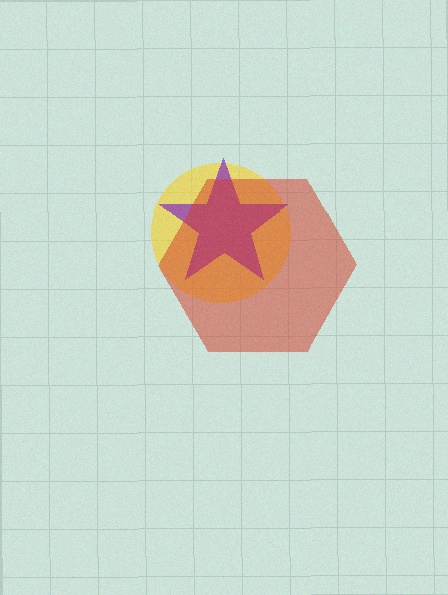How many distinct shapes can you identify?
There are 3 distinct shapes: a yellow circle, a purple star, a red hexagon.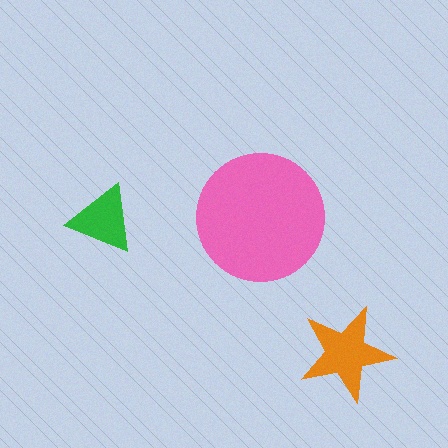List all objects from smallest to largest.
The green triangle, the orange star, the pink circle.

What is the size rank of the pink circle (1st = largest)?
1st.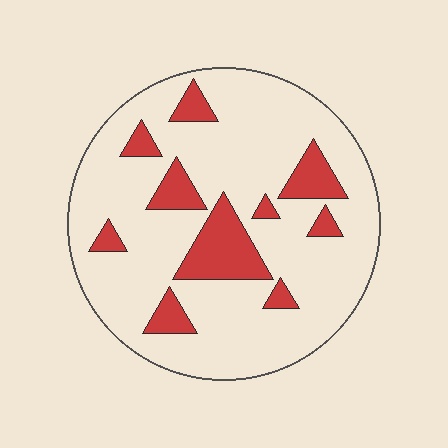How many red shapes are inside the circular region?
10.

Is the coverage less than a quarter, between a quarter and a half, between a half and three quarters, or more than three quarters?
Less than a quarter.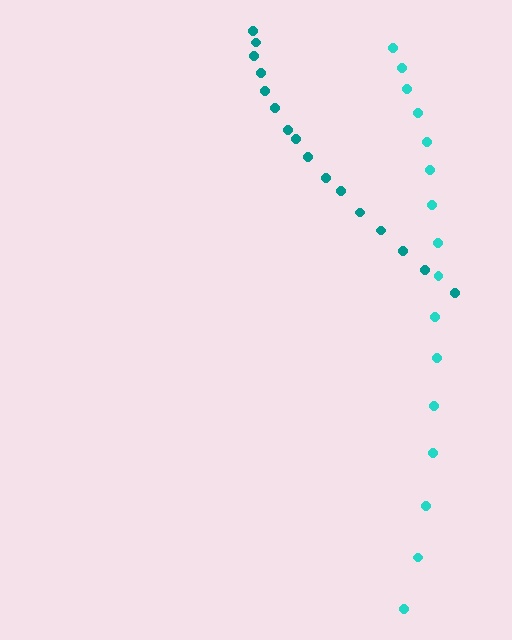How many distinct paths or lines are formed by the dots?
There are 2 distinct paths.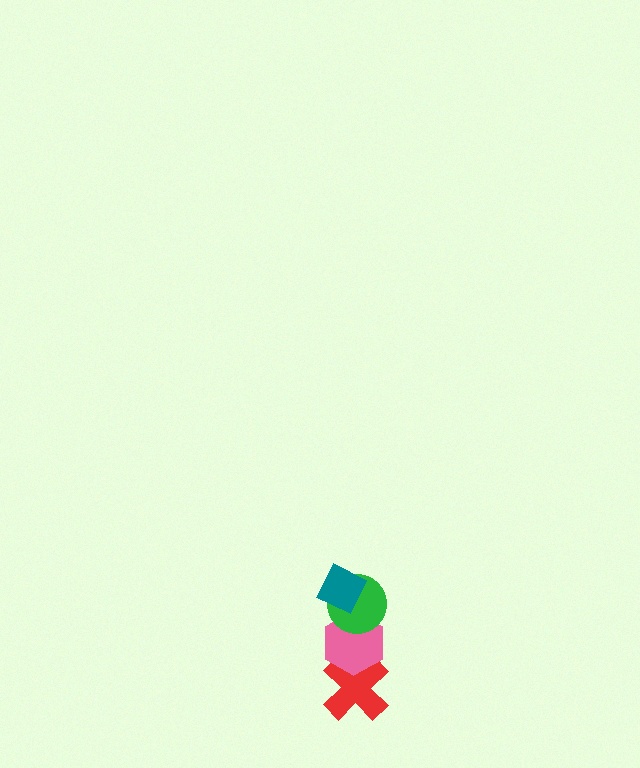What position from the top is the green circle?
The green circle is 2nd from the top.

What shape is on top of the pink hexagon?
The green circle is on top of the pink hexagon.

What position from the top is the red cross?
The red cross is 4th from the top.